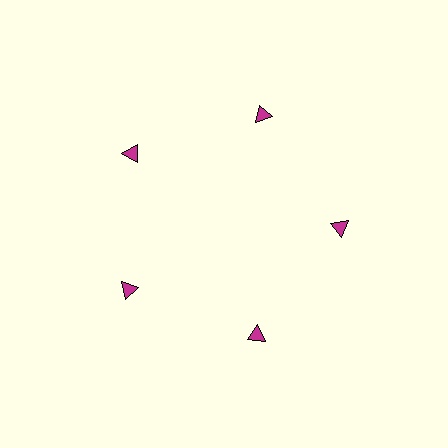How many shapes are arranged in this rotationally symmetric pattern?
There are 5 shapes, arranged in 5 groups of 1.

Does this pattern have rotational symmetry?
Yes, this pattern has 5-fold rotational symmetry. It looks the same after rotating 72 degrees around the center.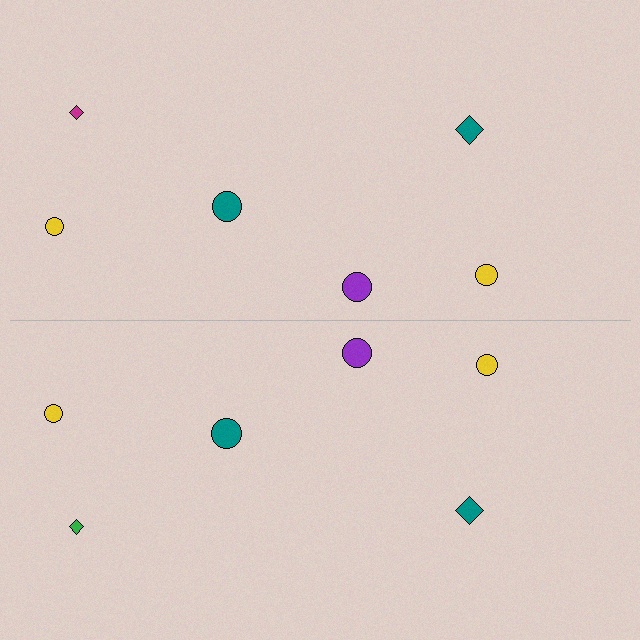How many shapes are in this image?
There are 12 shapes in this image.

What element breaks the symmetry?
The green diamond on the bottom side breaks the symmetry — its mirror counterpart is magenta.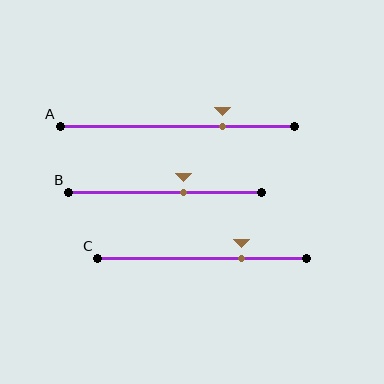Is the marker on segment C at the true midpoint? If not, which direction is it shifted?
No, the marker on segment C is shifted to the right by about 19% of the segment length.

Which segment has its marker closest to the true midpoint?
Segment B has its marker closest to the true midpoint.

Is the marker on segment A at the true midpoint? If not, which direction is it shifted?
No, the marker on segment A is shifted to the right by about 19% of the segment length.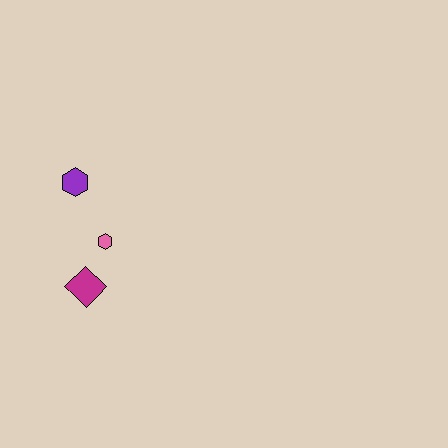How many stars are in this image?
There are no stars.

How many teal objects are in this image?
There are no teal objects.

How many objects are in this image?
There are 3 objects.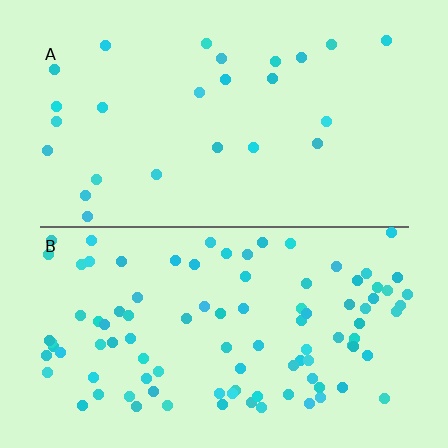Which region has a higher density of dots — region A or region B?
B (the bottom).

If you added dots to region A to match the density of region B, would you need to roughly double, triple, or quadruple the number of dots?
Approximately quadruple.